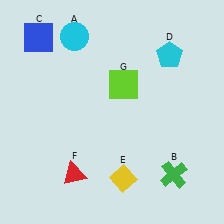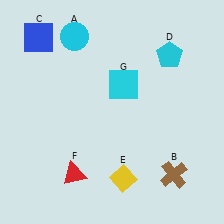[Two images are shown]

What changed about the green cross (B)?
In Image 1, B is green. In Image 2, it changed to brown.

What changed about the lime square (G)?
In Image 1, G is lime. In Image 2, it changed to cyan.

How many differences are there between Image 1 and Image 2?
There are 2 differences between the two images.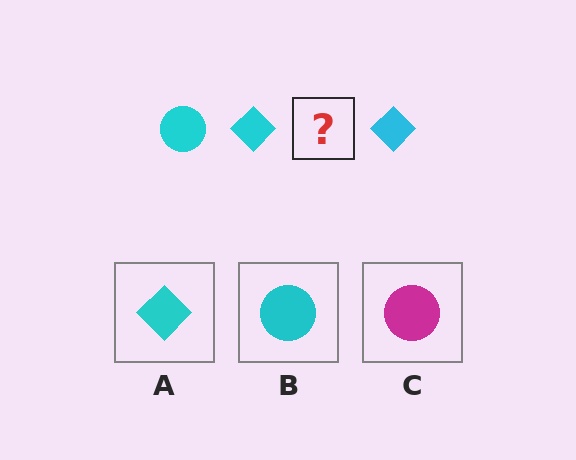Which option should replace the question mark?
Option B.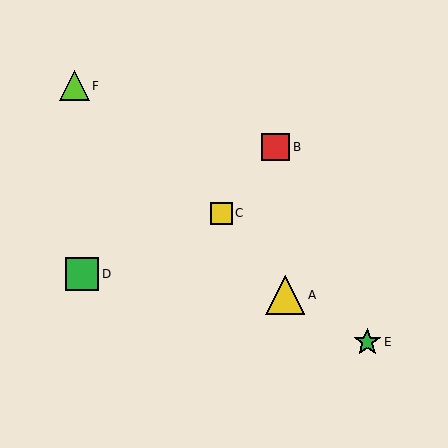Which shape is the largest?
The yellow triangle (labeled A) is the largest.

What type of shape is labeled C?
Shape C is a yellow square.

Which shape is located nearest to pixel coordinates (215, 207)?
The yellow square (labeled C) at (221, 214) is nearest to that location.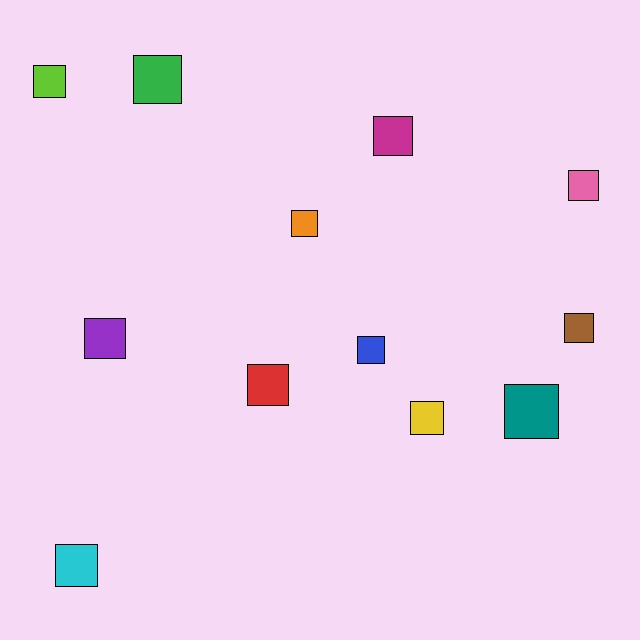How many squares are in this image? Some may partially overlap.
There are 12 squares.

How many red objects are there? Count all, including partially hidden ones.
There is 1 red object.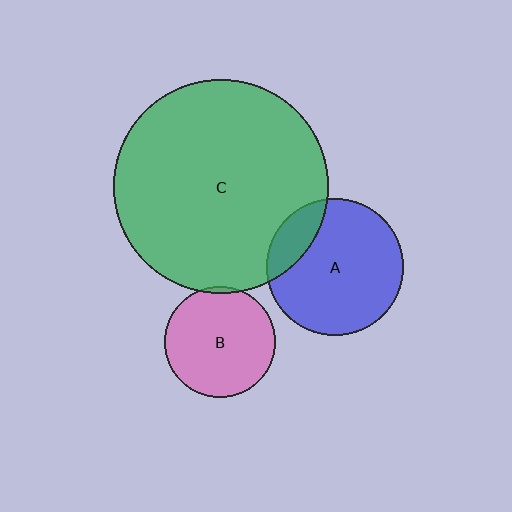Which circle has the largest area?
Circle C (green).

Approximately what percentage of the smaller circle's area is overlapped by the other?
Approximately 5%.